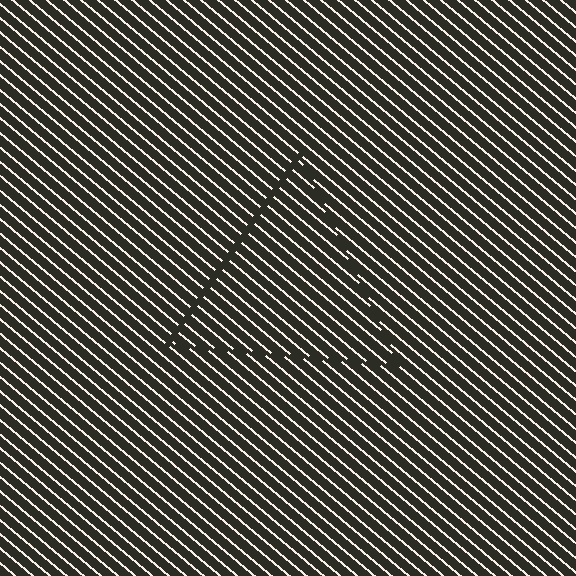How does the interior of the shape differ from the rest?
The interior of the shape contains the same grating, shifted by half a period — the contour is defined by the phase discontinuity where line-ends from the inner and outer gratings abut.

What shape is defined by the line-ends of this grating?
An illusory triangle. The interior of the shape contains the same grating, shifted by half a period — the contour is defined by the phase discontinuity where line-ends from the inner and outer gratings abut.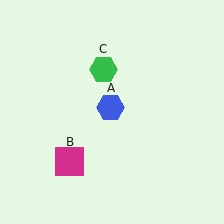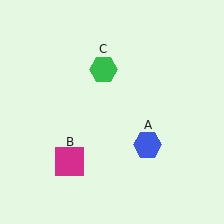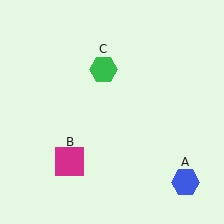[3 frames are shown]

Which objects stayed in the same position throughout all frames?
Magenta square (object B) and green hexagon (object C) remained stationary.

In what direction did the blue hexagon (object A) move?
The blue hexagon (object A) moved down and to the right.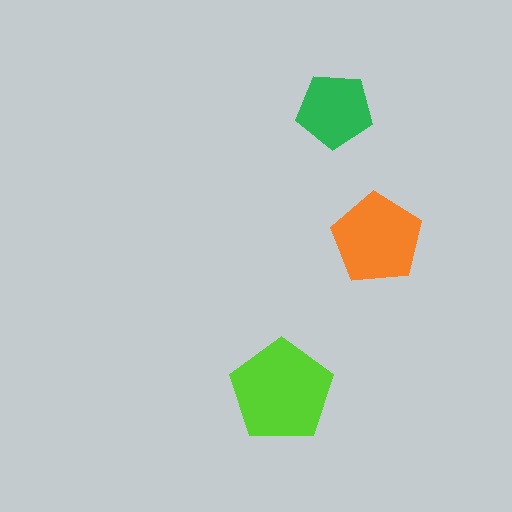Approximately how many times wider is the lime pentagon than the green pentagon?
About 1.5 times wider.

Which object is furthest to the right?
The orange pentagon is rightmost.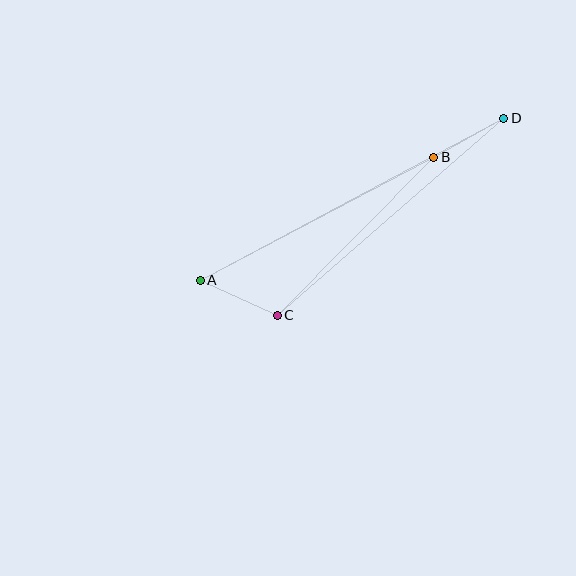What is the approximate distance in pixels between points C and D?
The distance between C and D is approximately 300 pixels.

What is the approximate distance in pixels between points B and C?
The distance between B and C is approximately 222 pixels.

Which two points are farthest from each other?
Points A and D are farthest from each other.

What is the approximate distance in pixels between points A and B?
The distance between A and B is approximately 264 pixels.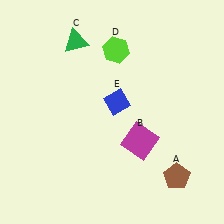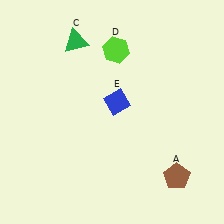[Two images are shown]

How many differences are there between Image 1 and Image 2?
There is 1 difference between the two images.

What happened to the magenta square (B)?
The magenta square (B) was removed in Image 2. It was in the bottom-right area of Image 1.